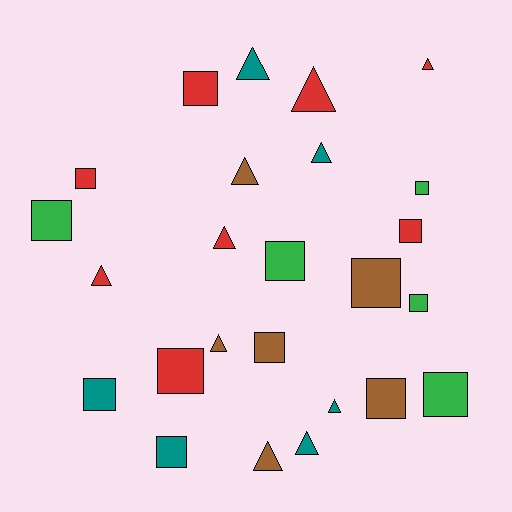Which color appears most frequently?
Red, with 8 objects.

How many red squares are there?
There are 4 red squares.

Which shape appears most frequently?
Square, with 14 objects.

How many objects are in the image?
There are 25 objects.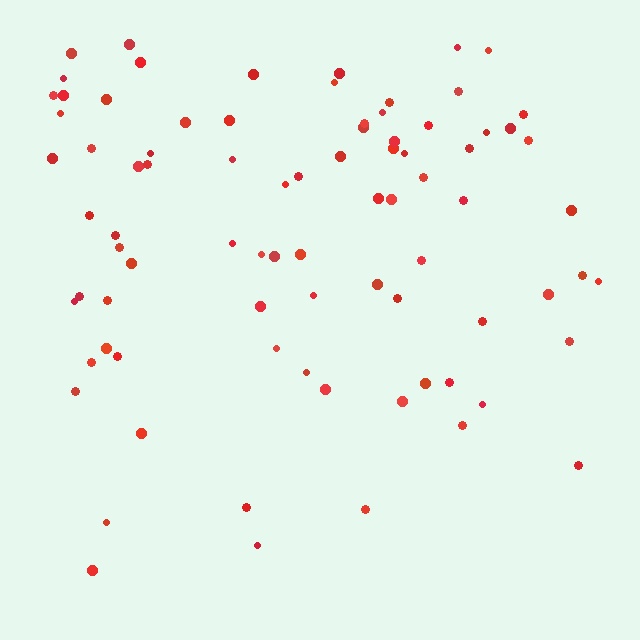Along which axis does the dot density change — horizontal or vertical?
Vertical.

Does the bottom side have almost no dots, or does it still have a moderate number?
Still a moderate number, just noticeably fewer than the top.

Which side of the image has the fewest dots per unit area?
The bottom.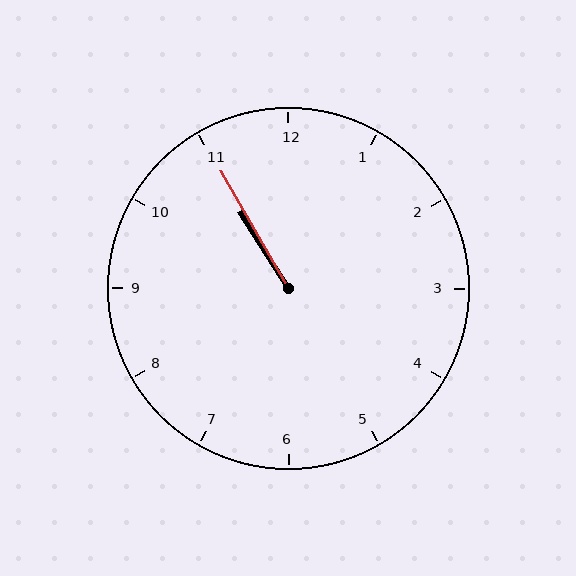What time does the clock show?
10:55.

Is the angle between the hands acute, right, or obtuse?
It is acute.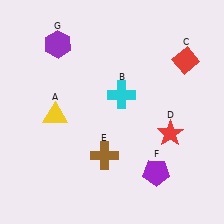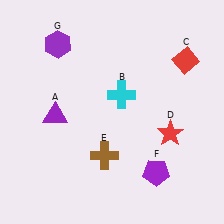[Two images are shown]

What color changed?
The triangle (A) changed from yellow in Image 1 to purple in Image 2.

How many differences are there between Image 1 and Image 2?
There is 1 difference between the two images.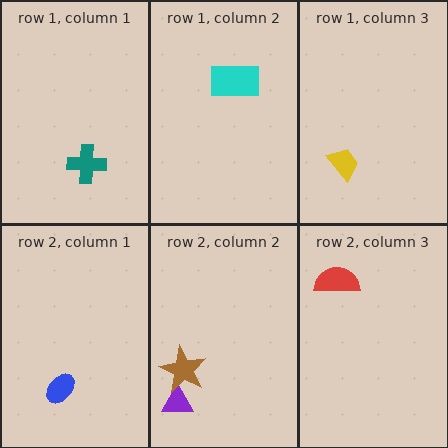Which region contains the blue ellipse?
The row 2, column 1 region.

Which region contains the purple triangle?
The row 2, column 2 region.